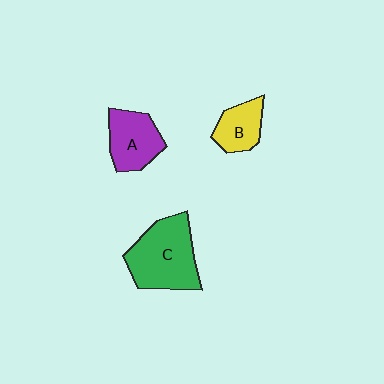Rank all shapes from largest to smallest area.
From largest to smallest: C (green), A (purple), B (yellow).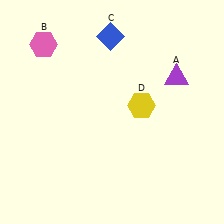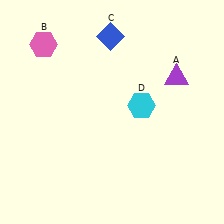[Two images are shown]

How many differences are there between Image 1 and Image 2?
There is 1 difference between the two images.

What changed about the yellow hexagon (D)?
In Image 1, D is yellow. In Image 2, it changed to cyan.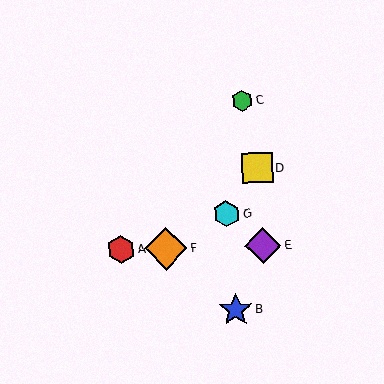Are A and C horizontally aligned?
No, A is at y≈250 and C is at y≈101.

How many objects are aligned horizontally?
3 objects (A, E, F) are aligned horizontally.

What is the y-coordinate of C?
Object C is at y≈101.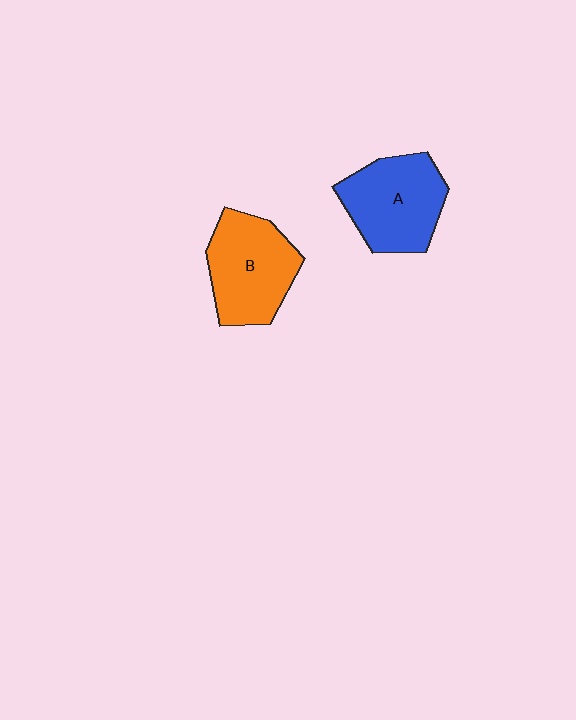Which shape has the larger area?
Shape A (blue).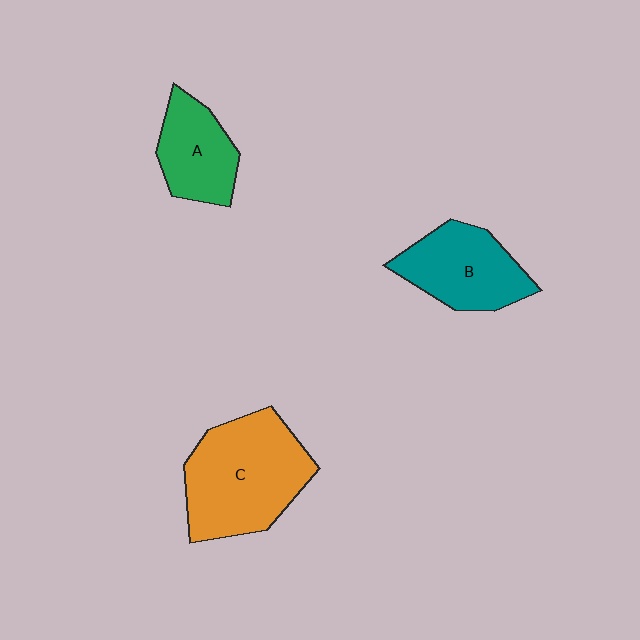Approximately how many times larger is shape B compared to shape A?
Approximately 1.2 times.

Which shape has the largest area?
Shape C (orange).